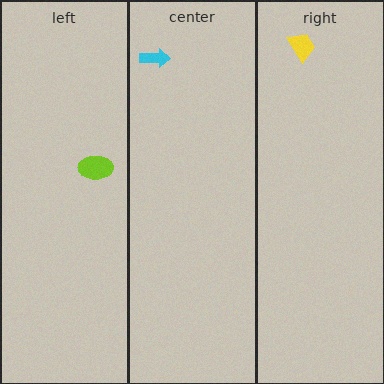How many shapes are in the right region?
1.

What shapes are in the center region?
The cyan arrow.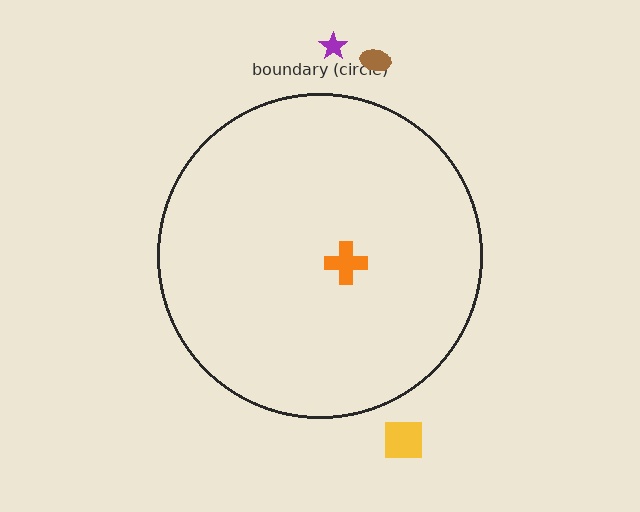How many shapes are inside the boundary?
1 inside, 3 outside.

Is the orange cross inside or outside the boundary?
Inside.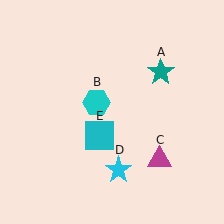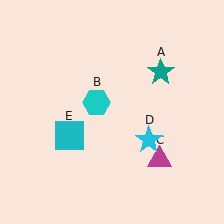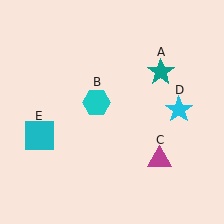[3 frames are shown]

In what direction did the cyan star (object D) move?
The cyan star (object D) moved up and to the right.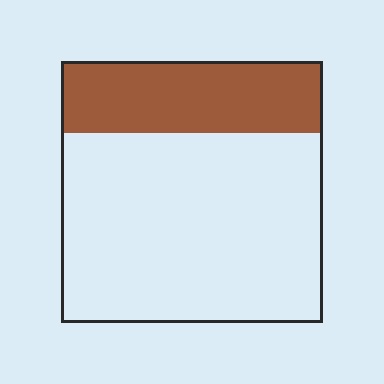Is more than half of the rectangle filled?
No.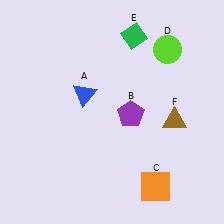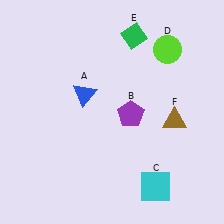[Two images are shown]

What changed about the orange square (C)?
In Image 1, C is orange. In Image 2, it changed to cyan.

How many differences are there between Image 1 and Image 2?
There is 1 difference between the two images.